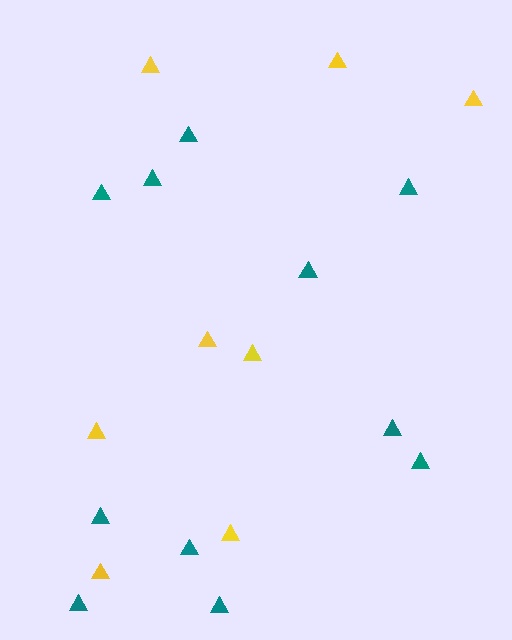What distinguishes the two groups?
There are 2 groups: one group of teal triangles (11) and one group of yellow triangles (8).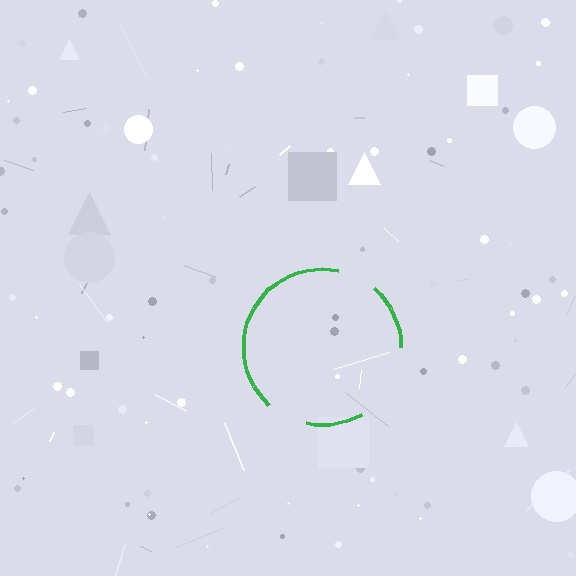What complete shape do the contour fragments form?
The contour fragments form a circle.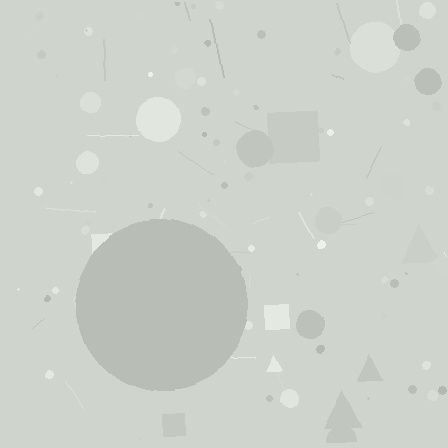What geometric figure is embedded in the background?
A circle is embedded in the background.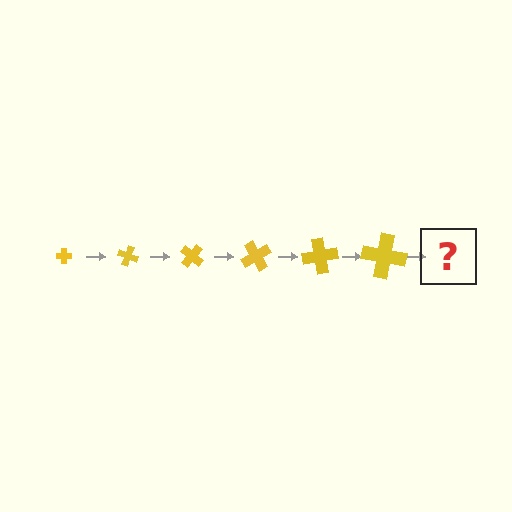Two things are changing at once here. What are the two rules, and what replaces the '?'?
The two rules are that the cross grows larger each step and it rotates 20 degrees each step. The '?' should be a cross, larger than the previous one and rotated 120 degrees from the start.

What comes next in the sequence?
The next element should be a cross, larger than the previous one and rotated 120 degrees from the start.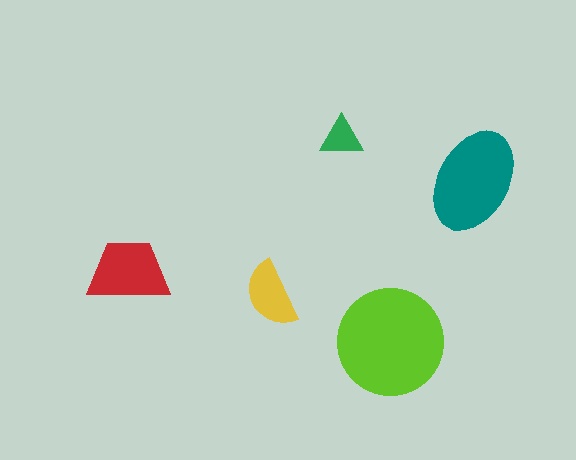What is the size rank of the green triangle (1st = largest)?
5th.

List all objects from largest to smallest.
The lime circle, the teal ellipse, the red trapezoid, the yellow semicircle, the green triangle.